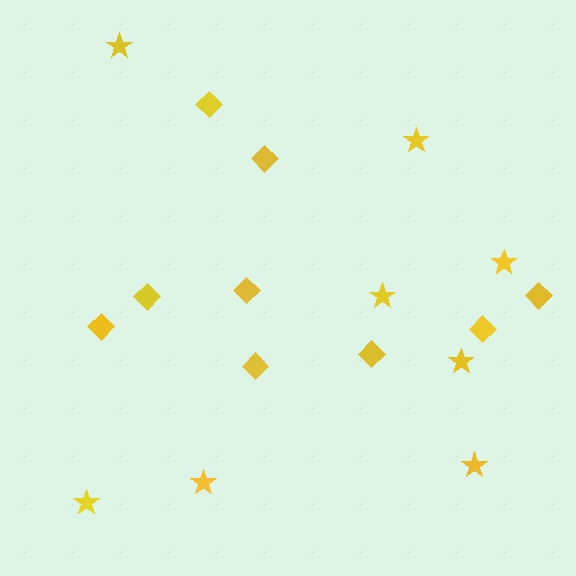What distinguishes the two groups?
There are 2 groups: one group of diamonds (9) and one group of stars (8).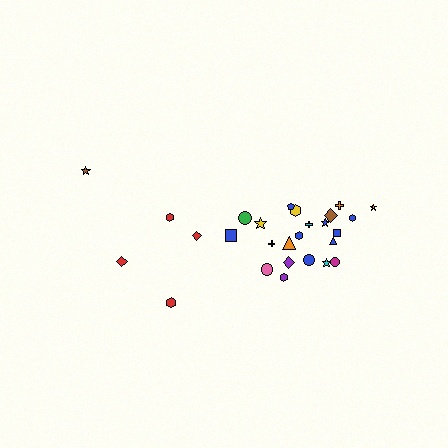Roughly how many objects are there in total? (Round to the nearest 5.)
Roughly 25 objects in total.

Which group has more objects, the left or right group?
The right group.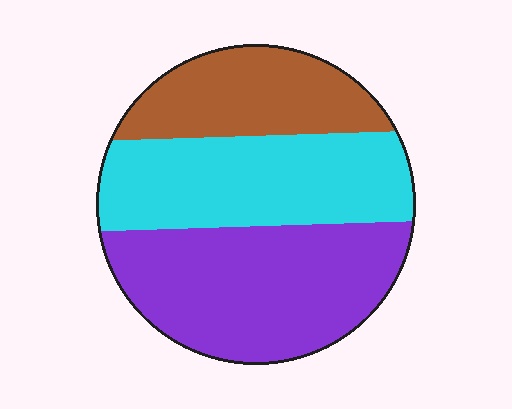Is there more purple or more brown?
Purple.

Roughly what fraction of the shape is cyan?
Cyan takes up between a third and a half of the shape.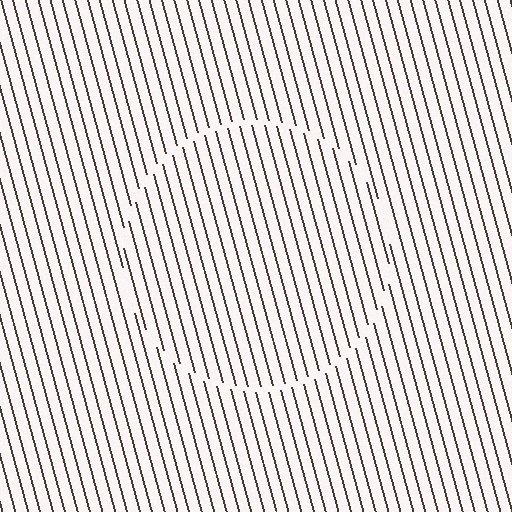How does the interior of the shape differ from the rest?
The interior of the shape contains the same grating, shifted by half a period — the contour is defined by the phase discontinuity where line-ends from the inner and outer gratings abut.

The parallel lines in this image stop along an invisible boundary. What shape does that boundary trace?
An illusory circle. The interior of the shape contains the same grating, shifted by half a period — the contour is defined by the phase discontinuity where line-ends from the inner and outer gratings abut.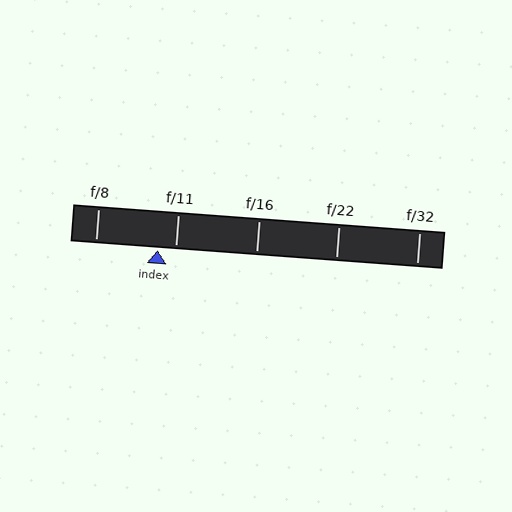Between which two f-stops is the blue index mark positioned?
The index mark is between f/8 and f/11.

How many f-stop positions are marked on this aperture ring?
There are 5 f-stop positions marked.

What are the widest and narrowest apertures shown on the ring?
The widest aperture shown is f/8 and the narrowest is f/32.